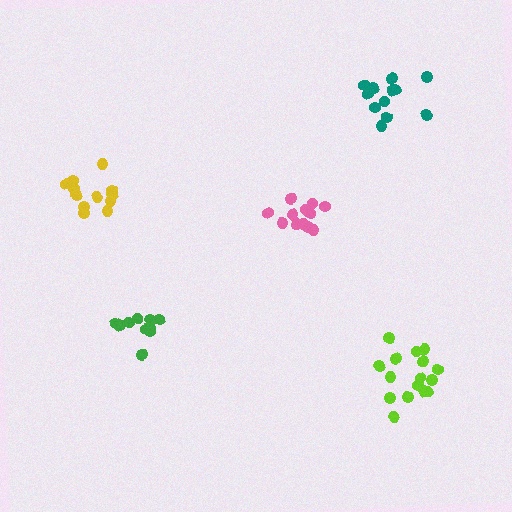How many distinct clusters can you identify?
There are 5 distinct clusters.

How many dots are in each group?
Group 1: 16 dots, Group 2: 12 dots, Group 3: 10 dots, Group 4: 12 dots, Group 5: 12 dots (62 total).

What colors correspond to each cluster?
The clusters are colored: lime, teal, green, yellow, pink.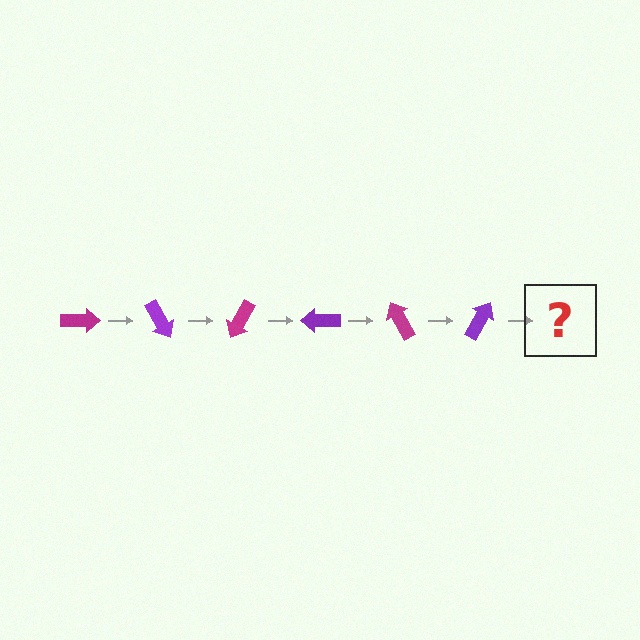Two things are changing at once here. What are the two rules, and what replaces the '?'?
The two rules are that it rotates 60 degrees each step and the color cycles through magenta and purple. The '?' should be a magenta arrow, rotated 360 degrees from the start.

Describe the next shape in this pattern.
It should be a magenta arrow, rotated 360 degrees from the start.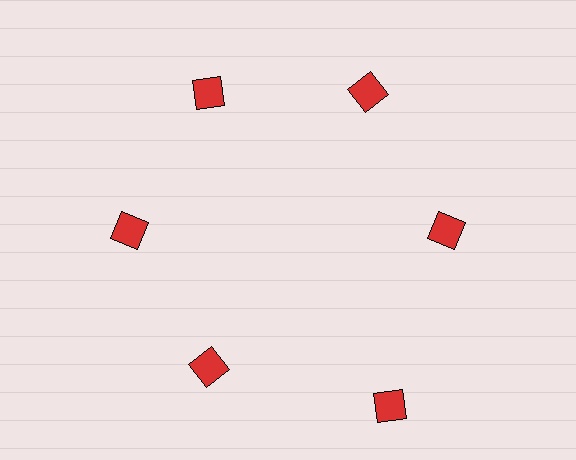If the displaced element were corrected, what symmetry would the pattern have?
It would have 6-fold rotational symmetry — the pattern would map onto itself every 60 degrees.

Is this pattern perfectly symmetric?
No. The 6 red squares are arranged in a ring, but one element near the 5 o'clock position is pushed outward from the center, breaking the 6-fold rotational symmetry.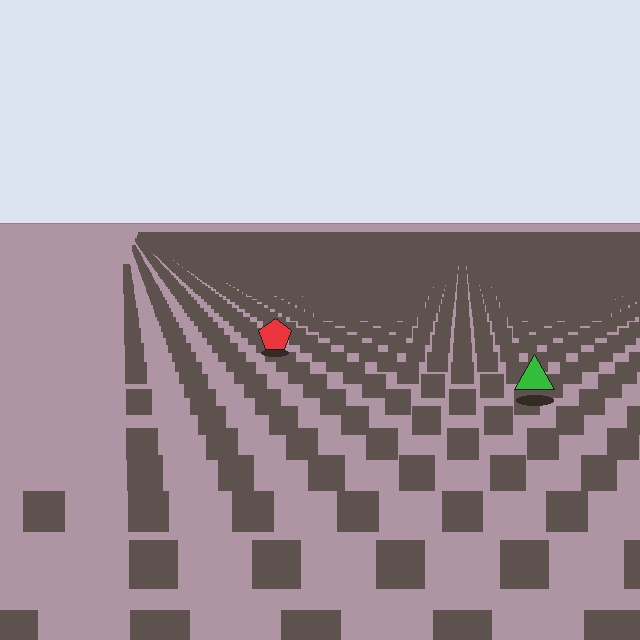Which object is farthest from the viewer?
The red pentagon is farthest from the viewer. It appears smaller and the ground texture around it is denser.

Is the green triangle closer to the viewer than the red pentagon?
Yes. The green triangle is closer — you can tell from the texture gradient: the ground texture is coarser near it.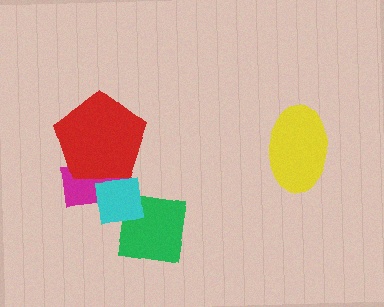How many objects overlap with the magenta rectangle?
2 objects overlap with the magenta rectangle.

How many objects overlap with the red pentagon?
2 objects overlap with the red pentagon.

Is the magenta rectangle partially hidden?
Yes, it is partially covered by another shape.